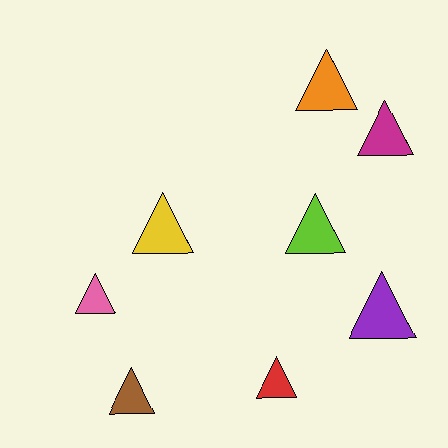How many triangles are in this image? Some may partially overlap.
There are 8 triangles.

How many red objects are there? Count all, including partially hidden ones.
There is 1 red object.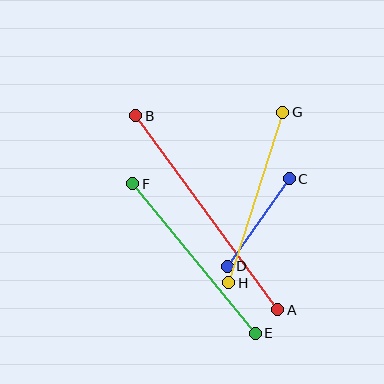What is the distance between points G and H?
The distance is approximately 179 pixels.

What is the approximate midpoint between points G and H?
The midpoint is at approximately (256, 197) pixels.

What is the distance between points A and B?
The distance is approximately 240 pixels.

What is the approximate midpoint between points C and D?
The midpoint is at approximately (258, 223) pixels.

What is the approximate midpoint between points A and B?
The midpoint is at approximately (207, 213) pixels.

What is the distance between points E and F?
The distance is approximately 193 pixels.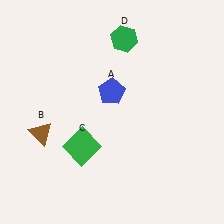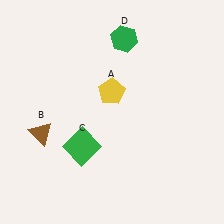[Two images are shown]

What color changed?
The pentagon (A) changed from blue in Image 1 to yellow in Image 2.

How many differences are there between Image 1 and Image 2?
There is 1 difference between the two images.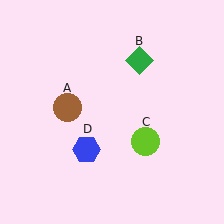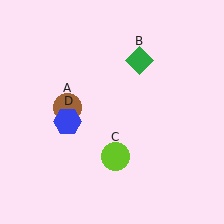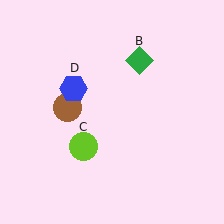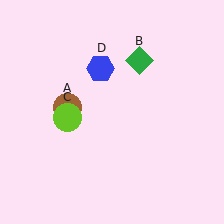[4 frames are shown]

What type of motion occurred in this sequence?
The lime circle (object C), blue hexagon (object D) rotated clockwise around the center of the scene.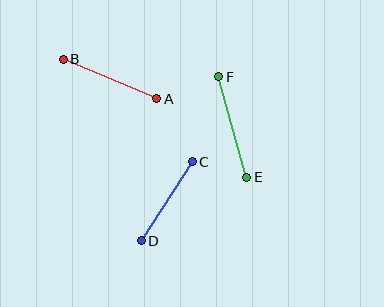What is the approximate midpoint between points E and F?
The midpoint is at approximately (233, 127) pixels.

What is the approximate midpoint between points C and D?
The midpoint is at approximately (167, 201) pixels.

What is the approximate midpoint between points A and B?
The midpoint is at approximately (110, 79) pixels.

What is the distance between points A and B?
The distance is approximately 102 pixels.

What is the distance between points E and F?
The distance is approximately 105 pixels.